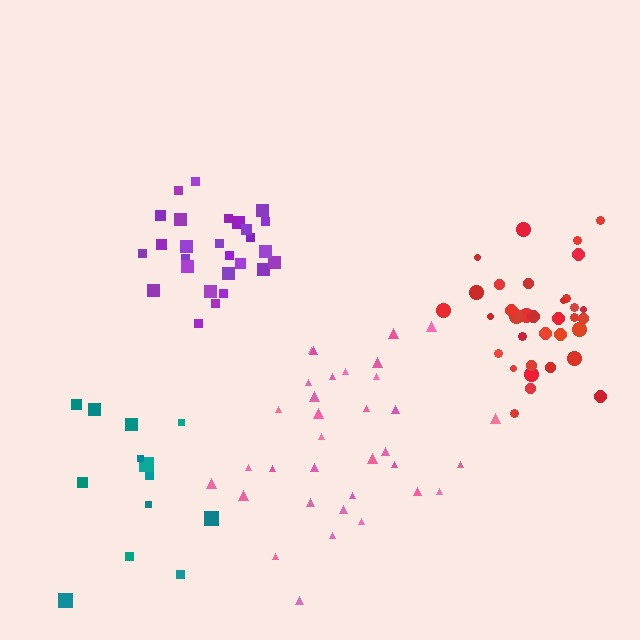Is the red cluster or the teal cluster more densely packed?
Red.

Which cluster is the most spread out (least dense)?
Teal.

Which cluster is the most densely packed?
Purple.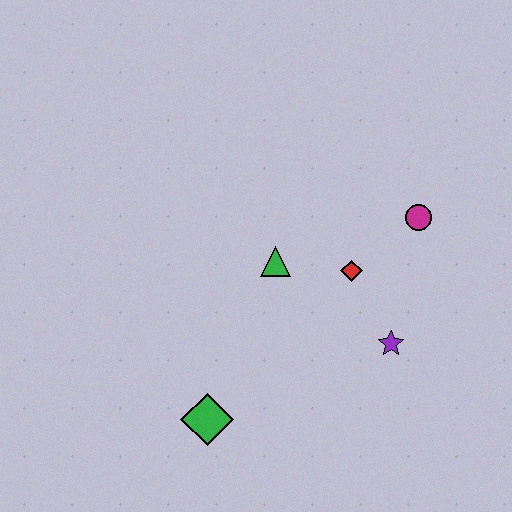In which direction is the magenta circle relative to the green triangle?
The magenta circle is to the right of the green triangle.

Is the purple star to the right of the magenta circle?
No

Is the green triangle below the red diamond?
No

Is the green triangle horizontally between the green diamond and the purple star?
Yes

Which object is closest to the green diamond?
The green triangle is closest to the green diamond.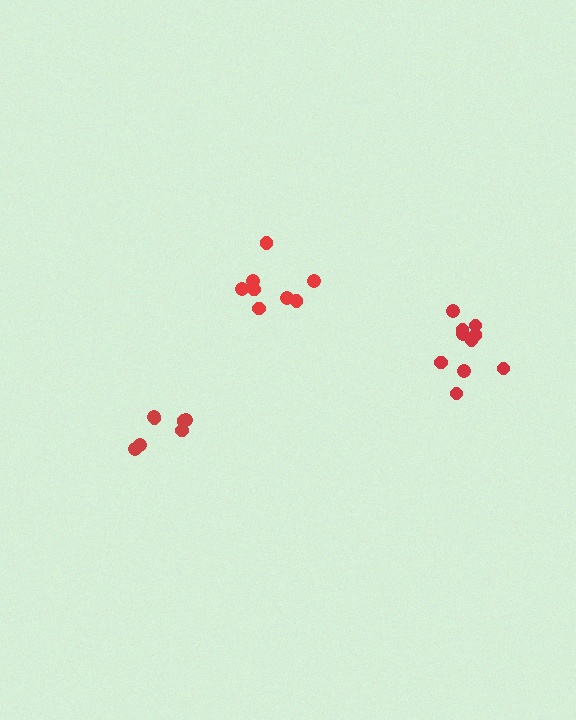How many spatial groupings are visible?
There are 3 spatial groupings.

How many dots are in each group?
Group 1: 8 dots, Group 2: 7 dots, Group 3: 10 dots (25 total).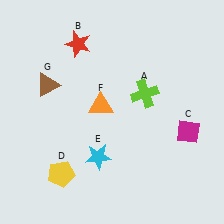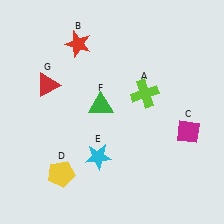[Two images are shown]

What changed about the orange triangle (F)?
In Image 1, F is orange. In Image 2, it changed to green.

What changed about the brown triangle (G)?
In Image 1, G is brown. In Image 2, it changed to red.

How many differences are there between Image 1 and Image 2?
There are 2 differences between the two images.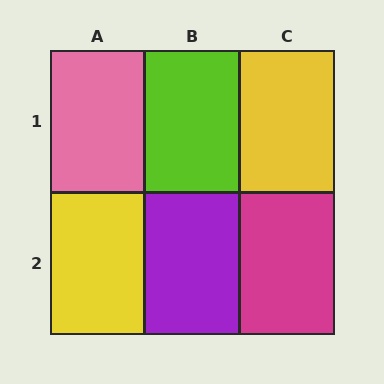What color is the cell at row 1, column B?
Lime.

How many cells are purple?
1 cell is purple.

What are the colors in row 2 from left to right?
Yellow, purple, magenta.